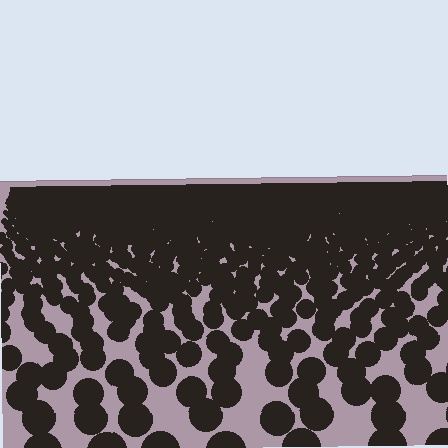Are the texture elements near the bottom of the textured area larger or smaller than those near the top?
Larger. Near the bottom, elements are closer to the viewer and appear at a bigger on-screen size.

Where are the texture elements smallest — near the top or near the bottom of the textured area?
Near the top.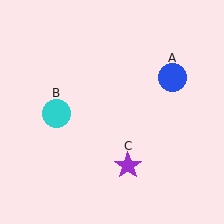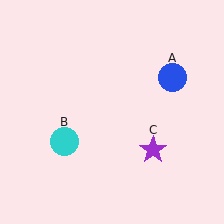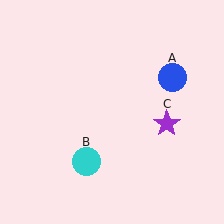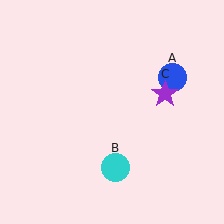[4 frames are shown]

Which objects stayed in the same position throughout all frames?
Blue circle (object A) remained stationary.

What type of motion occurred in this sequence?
The cyan circle (object B), purple star (object C) rotated counterclockwise around the center of the scene.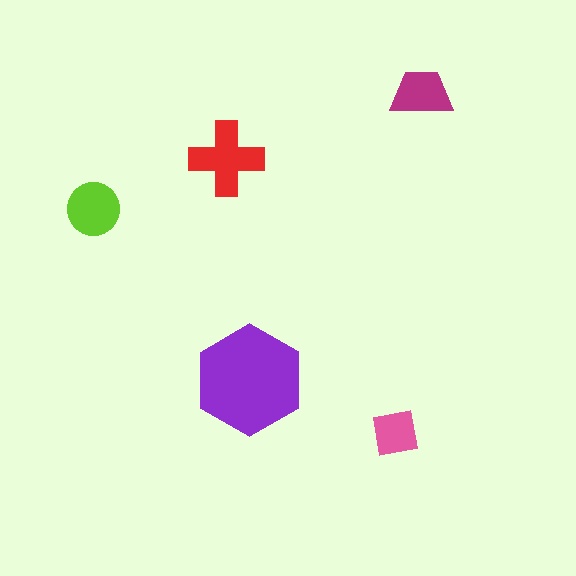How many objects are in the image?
There are 5 objects in the image.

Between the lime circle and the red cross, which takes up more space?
The red cross.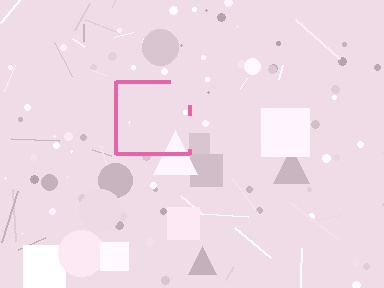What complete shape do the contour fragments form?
The contour fragments form a square.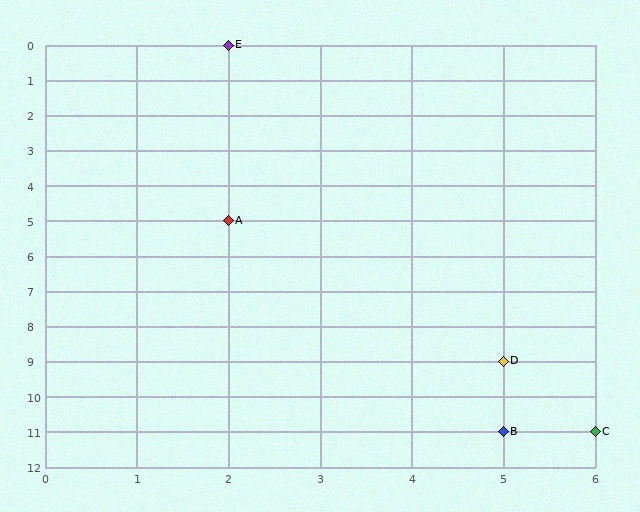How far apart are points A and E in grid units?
Points A and E are 5 rows apart.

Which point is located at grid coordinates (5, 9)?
Point D is at (5, 9).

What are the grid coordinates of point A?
Point A is at grid coordinates (2, 5).